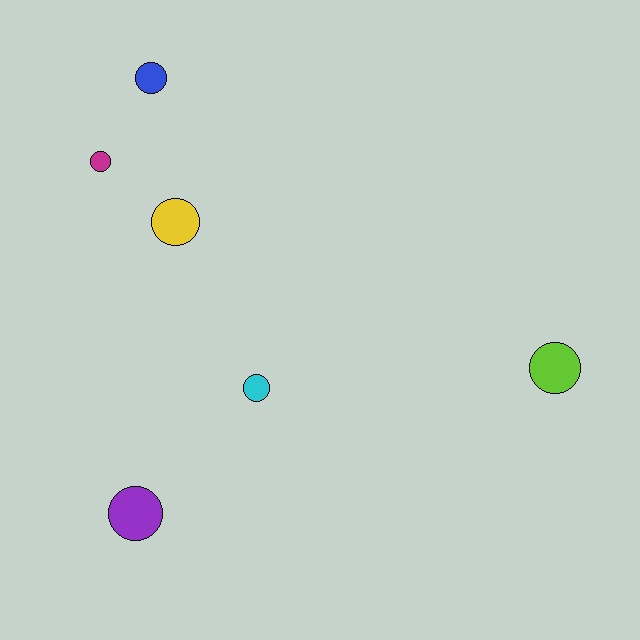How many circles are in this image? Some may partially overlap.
There are 6 circles.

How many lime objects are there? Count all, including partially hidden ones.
There is 1 lime object.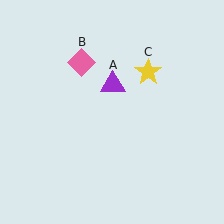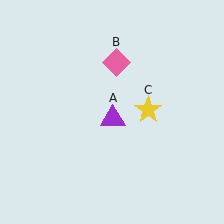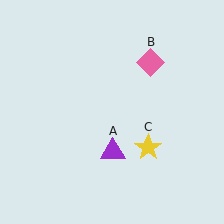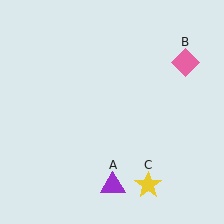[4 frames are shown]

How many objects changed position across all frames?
3 objects changed position: purple triangle (object A), pink diamond (object B), yellow star (object C).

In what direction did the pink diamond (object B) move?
The pink diamond (object B) moved right.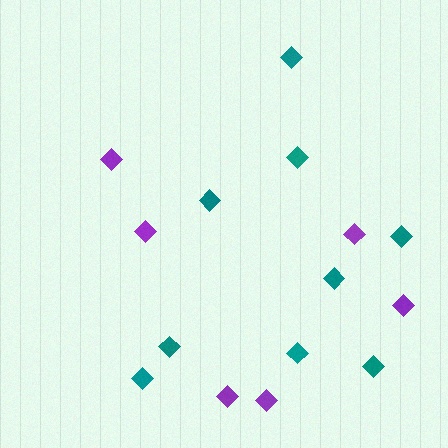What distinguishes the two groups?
There are 2 groups: one group of teal diamonds (9) and one group of purple diamonds (6).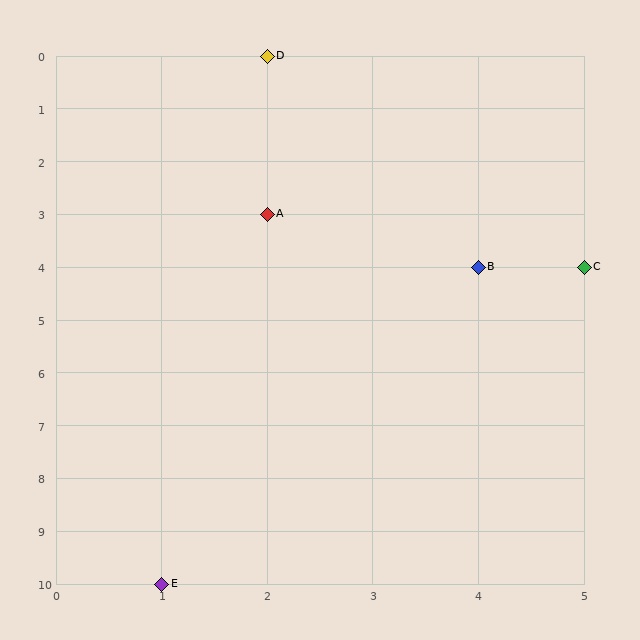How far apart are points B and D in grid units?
Points B and D are 2 columns and 4 rows apart (about 4.5 grid units diagonally).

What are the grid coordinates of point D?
Point D is at grid coordinates (2, 0).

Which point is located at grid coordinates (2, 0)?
Point D is at (2, 0).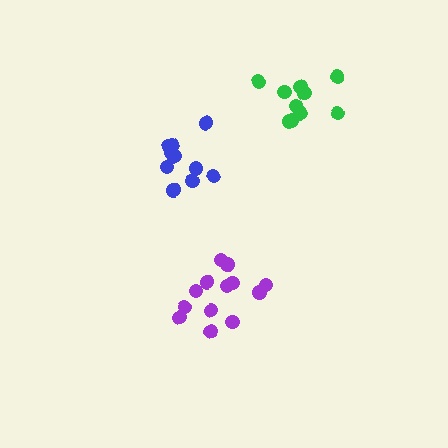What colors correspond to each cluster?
The clusters are colored: purple, green, blue.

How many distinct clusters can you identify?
There are 3 distinct clusters.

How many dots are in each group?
Group 1: 13 dots, Group 2: 10 dots, Group 3: 11 dots (34 total).